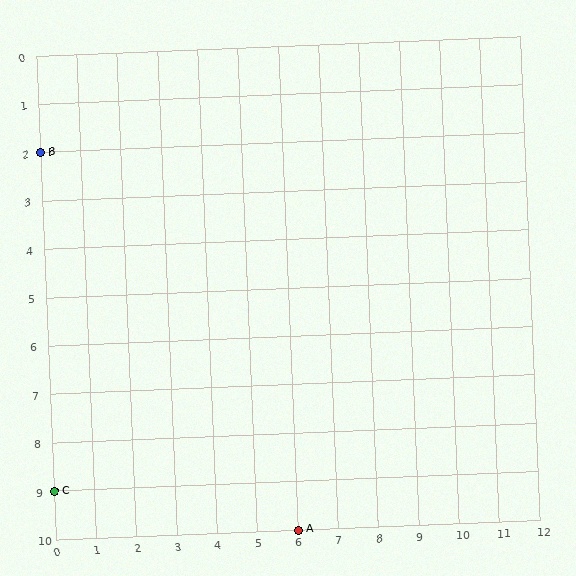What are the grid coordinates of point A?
Point A is at grid coordinates (6, 10).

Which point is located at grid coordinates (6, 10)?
Point A is at (6, 10).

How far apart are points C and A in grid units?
Points C and A are 6 columns and 1 row apart (about 6.1 grid units diagonally).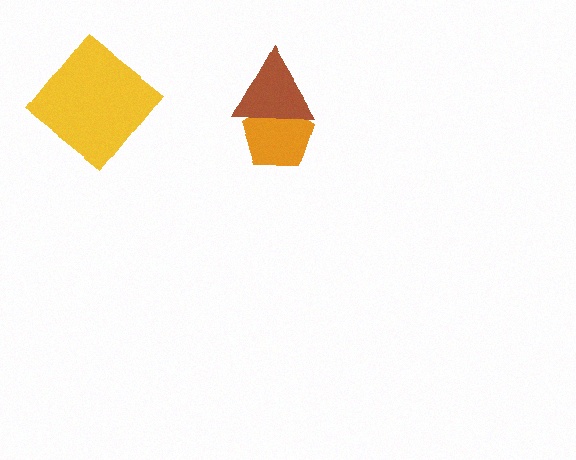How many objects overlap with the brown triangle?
1 object overlaps with the brown triangle.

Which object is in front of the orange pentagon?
The brown triangle is in front of the orange pentagon.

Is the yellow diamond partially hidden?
No, no other shape covers it.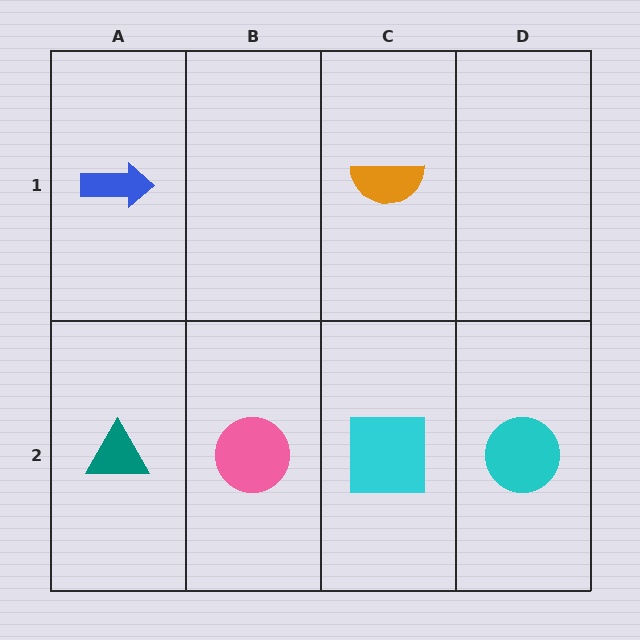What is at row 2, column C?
A cyan square.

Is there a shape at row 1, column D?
No, that cell is empty.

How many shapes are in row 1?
2 shapes.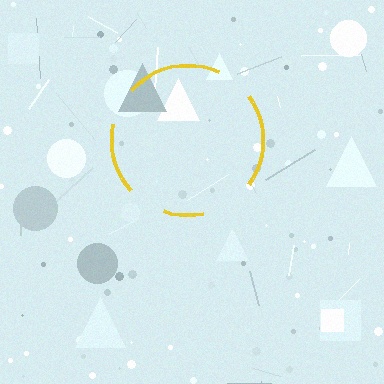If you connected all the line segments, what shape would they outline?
They would outline a circle.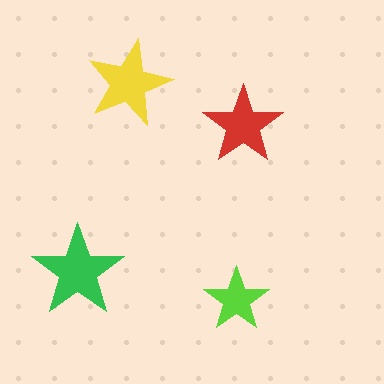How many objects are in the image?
There are 4 objects in the image.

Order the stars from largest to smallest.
the green one, the yellow one, the red one, the lime one.